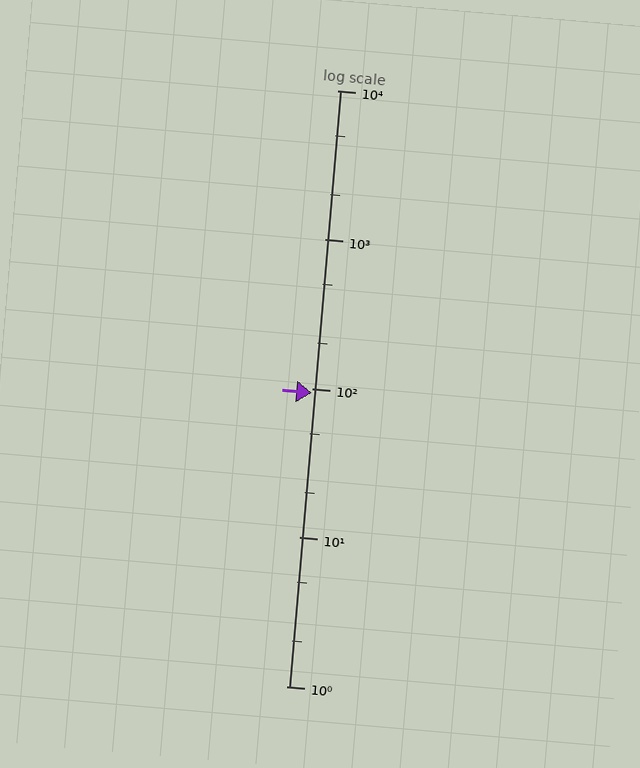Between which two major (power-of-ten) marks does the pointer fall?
The pointer is between 10 and 100.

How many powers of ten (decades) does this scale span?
The scale spans 4 decades, from 1 to 10000.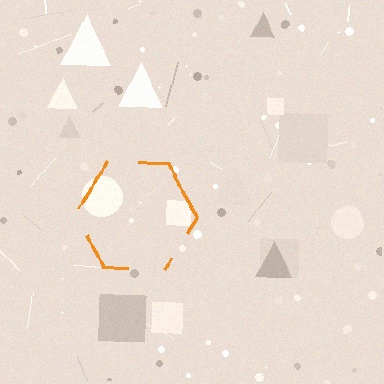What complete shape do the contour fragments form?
The contour fragments form a hexagon.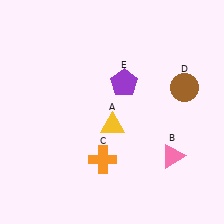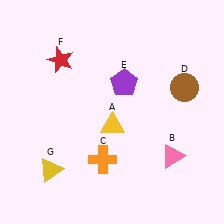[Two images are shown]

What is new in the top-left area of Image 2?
A red star (F) was added in the top-left area of Image 2.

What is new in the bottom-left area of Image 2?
A yellow triangle (G) was added in the bottom-left area of Image 2.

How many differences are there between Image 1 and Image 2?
There are 2 differences between the two images.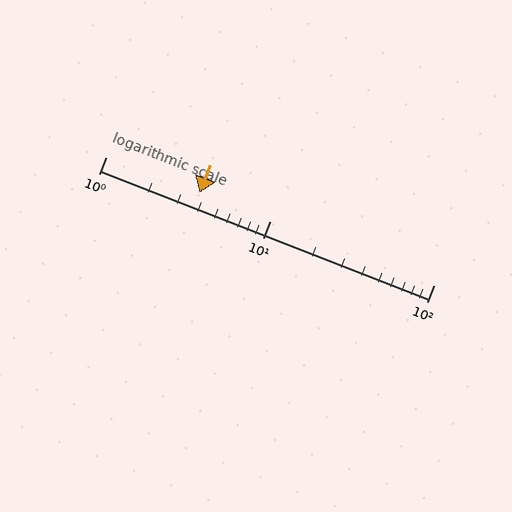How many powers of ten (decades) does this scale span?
The scale spans 2 decades, from 1 to 100.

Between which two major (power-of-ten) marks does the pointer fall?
The pointer is between 1 and 10.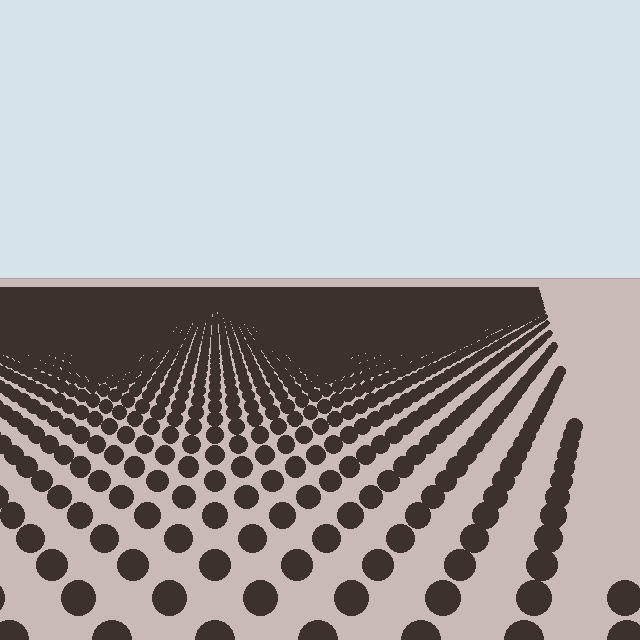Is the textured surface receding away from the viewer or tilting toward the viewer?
The surface is receding away from the viewer. Texture elements get smaller and denser toward the top.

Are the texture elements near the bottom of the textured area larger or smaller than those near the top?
Larger. Near the bottom, elements are closer to the viewer and appear at a bigger on-screen size.